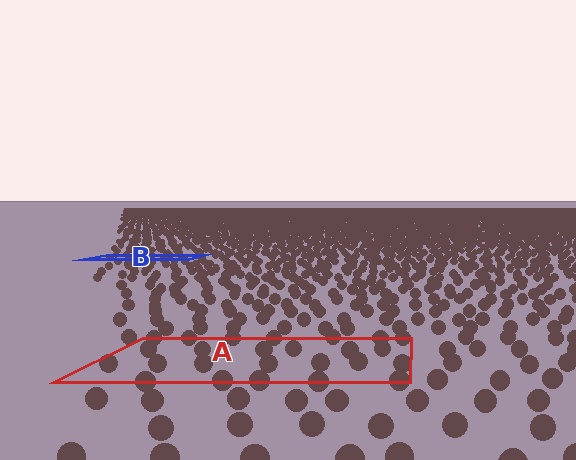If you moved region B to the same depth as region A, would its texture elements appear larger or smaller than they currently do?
They would appear larger. At a closer depth, the same texture elements are projected at a bigger on-screen size.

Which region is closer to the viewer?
Region A is closer. The texture elements there are larger and more spread out.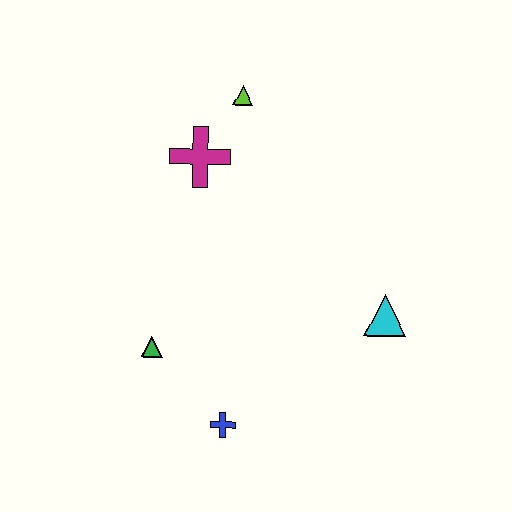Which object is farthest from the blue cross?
The lime triangle is farthest from the blue cross.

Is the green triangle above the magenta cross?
No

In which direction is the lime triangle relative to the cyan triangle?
The lime triangle is above the cyan triangle.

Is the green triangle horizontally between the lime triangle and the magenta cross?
No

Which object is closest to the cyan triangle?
The blue cross is closest to the cyan triangle.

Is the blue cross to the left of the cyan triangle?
Yes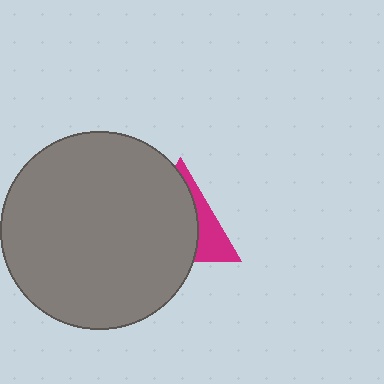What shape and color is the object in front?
The object in front is a gray circle.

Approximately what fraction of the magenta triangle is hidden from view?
Roughly 69% of the magenta triangle is hidden behind the gray circle.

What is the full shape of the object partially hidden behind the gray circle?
The partially hidden object is a magenta triangle.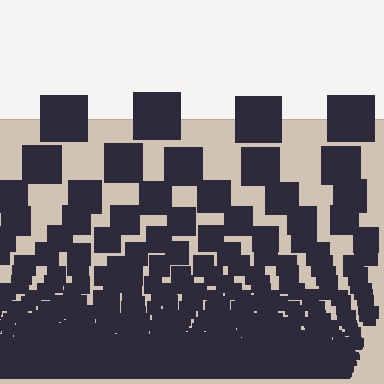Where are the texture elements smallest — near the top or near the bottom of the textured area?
Near the bottom.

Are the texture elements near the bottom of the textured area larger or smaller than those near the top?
Smaller. The gradient is inverted — elements near the bottom are smaller and denser.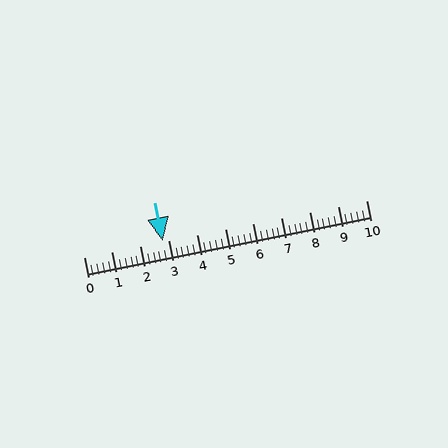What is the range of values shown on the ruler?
The ruler shows values from 0 to 10.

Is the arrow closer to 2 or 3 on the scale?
The arrow is closer to 3.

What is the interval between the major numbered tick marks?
The major tick marks are spaced 1 units apart.